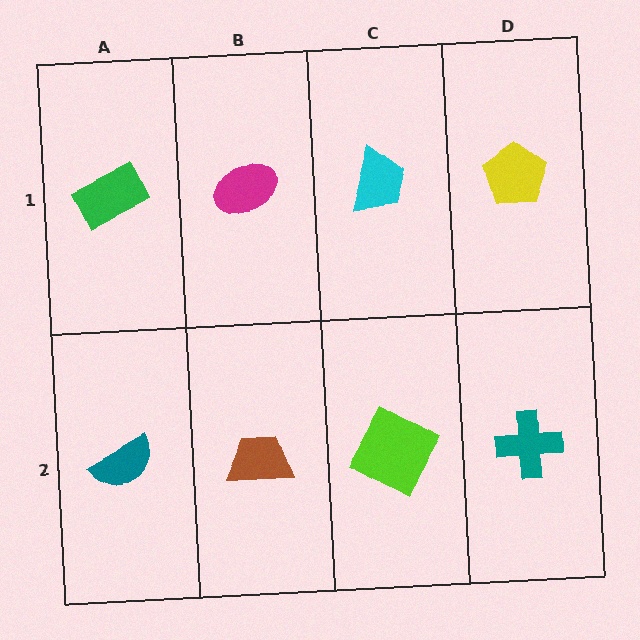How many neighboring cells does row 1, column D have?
2.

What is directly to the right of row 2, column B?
A lime square.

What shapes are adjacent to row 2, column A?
A green rectangle (row 1, column A), a brown trapezoid (row 2, column B).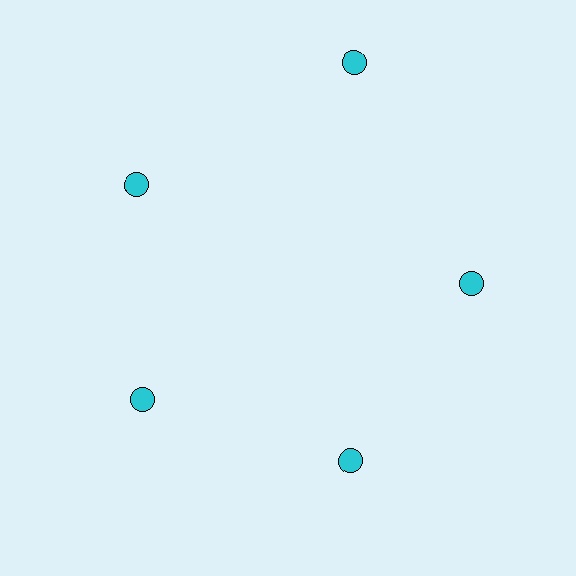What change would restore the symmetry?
The symmetry would be restored by moving it inward, back onto the ring so that all 5 circles sit at equal angles and equal distance from the center.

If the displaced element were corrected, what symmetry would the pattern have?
It would have 5-fold rotational symmetry — the pattern would map onto itself every 72 degrees.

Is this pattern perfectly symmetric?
No. The 5 cyan circles are arranged in a ring, but one element near the 1 o'clock position is pushed outward from the center, breaking the 5-fold rotational symmetry.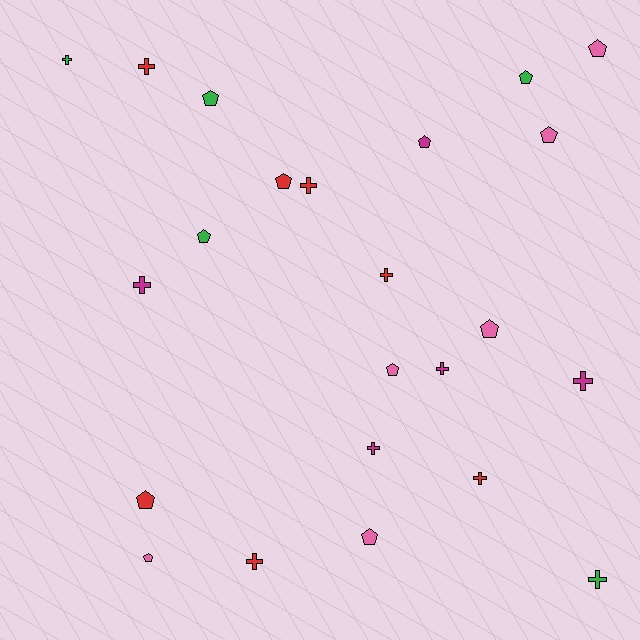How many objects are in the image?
There are 23 objects.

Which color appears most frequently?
Red, with 7 objects.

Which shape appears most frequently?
Pentagon, with 12 objects.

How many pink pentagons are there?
There are 6 pink pentagons.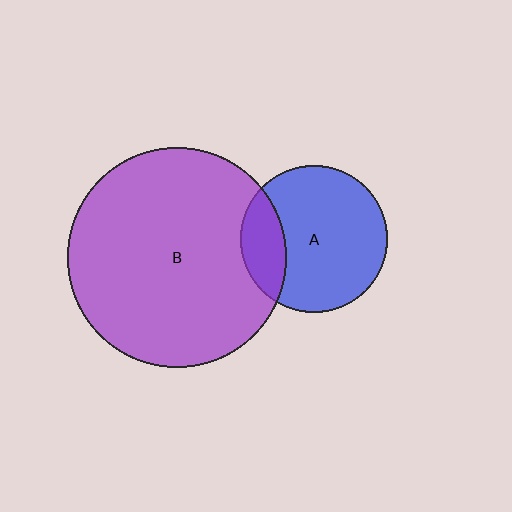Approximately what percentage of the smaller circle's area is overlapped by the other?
Approximately 20%.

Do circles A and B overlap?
Yes.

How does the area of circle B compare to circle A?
Approximately 2.2 times.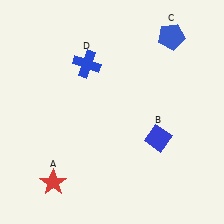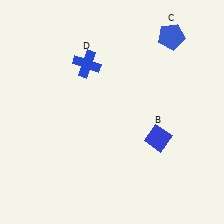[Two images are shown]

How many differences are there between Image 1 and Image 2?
There is 1 difference between the two images.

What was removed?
The red star (A) was removed in Image 2.